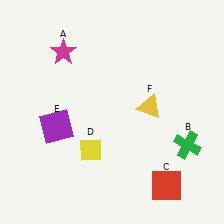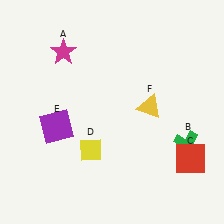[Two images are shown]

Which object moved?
The red square (C) moved up.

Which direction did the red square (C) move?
The red square (C) moved up.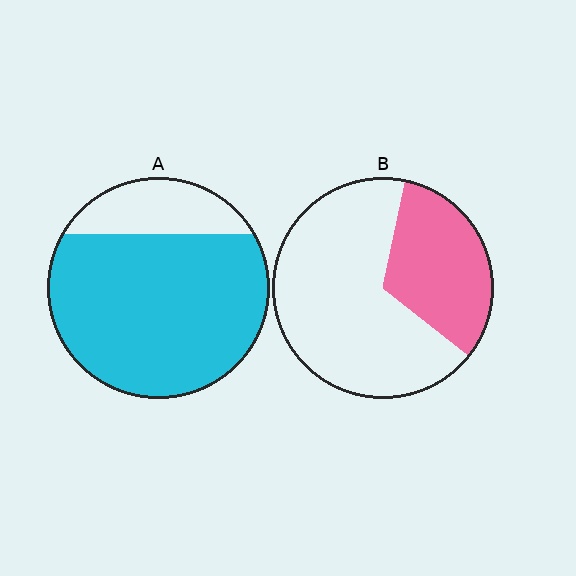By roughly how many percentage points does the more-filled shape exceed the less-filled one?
By roughly 45 percentage points (A over B).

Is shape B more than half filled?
No.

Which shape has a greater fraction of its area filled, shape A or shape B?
Shape A.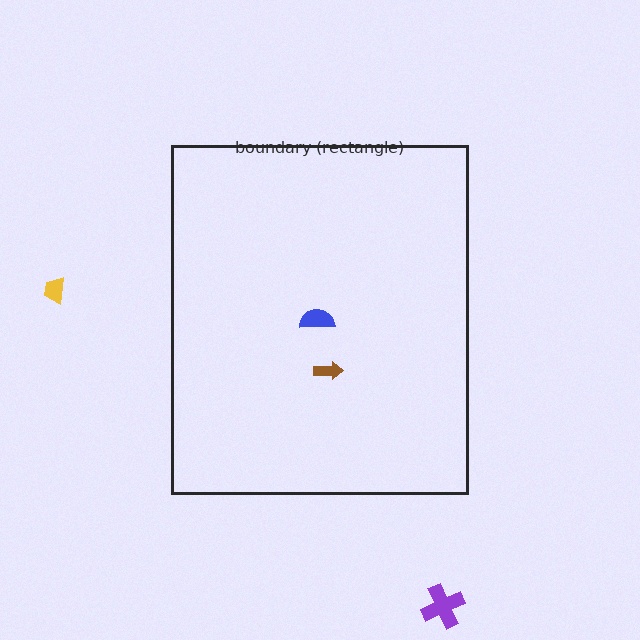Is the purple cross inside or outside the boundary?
Outside.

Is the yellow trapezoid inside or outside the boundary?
Outside.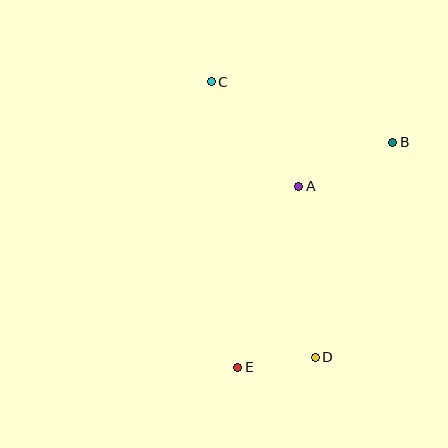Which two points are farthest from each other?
Points C and D are farthest from each other.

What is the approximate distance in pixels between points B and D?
The distance between B and D is approximately 229 pixels.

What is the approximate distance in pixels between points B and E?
The distance between B and E is approximately 273 pixels.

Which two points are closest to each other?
Points D and E are closest to each other.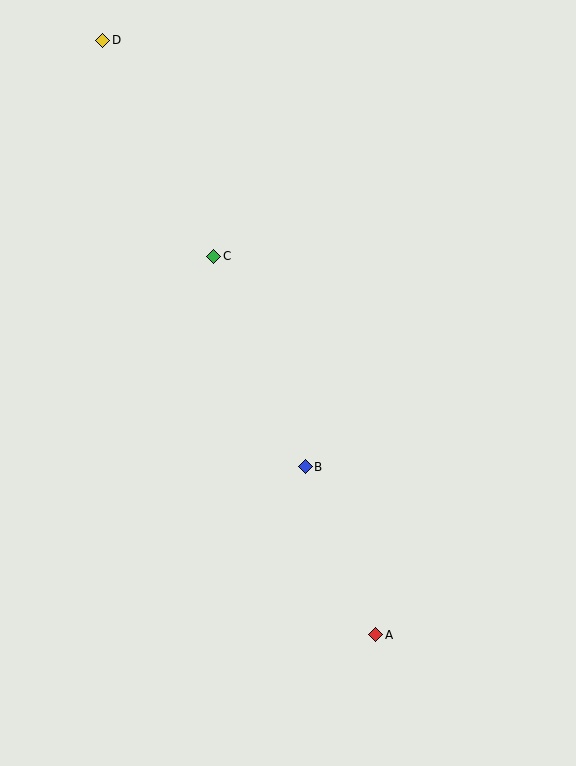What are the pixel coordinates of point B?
Point B is at (305, 467).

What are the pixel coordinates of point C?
Point C is at (214, 256).